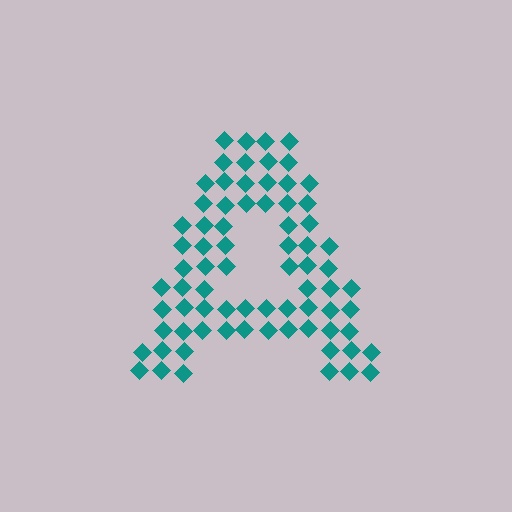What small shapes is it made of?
It is made of small diamonds.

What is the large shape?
The large shape is the letter A.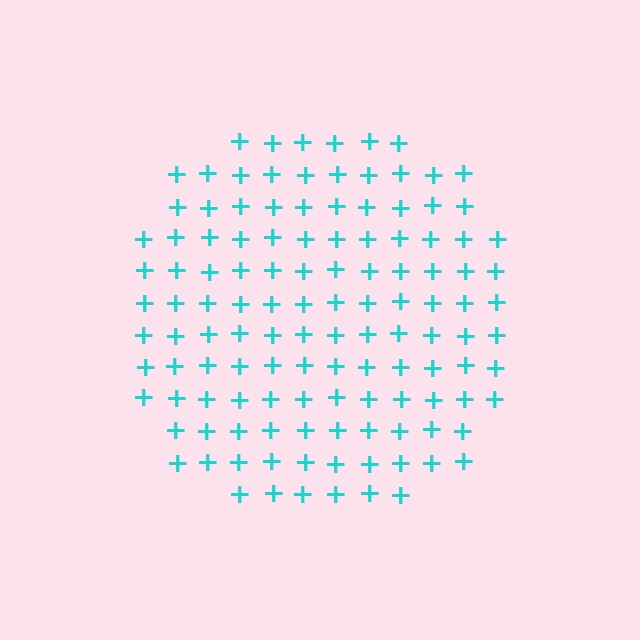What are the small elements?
The small elements are plus signs.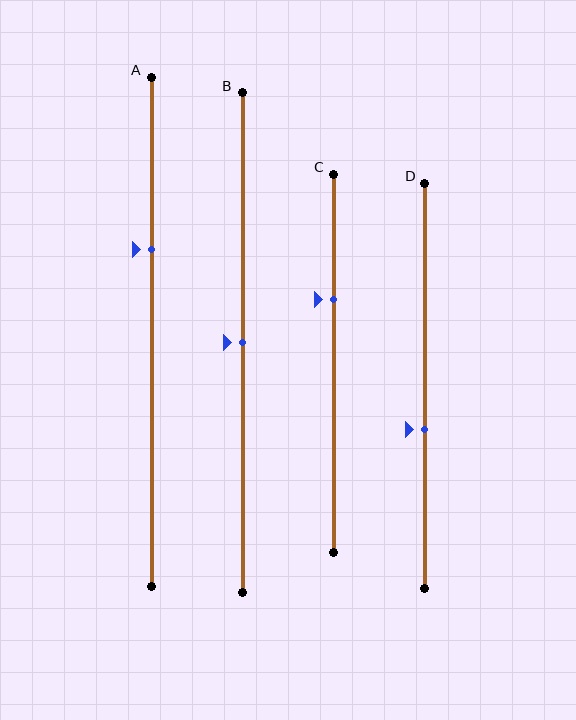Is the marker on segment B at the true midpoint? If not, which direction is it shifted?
Yes, the marker on segment B is at the true midpoint.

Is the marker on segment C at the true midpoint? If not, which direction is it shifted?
No, the marker on segment C is shifted upward by about 17% of the segment length.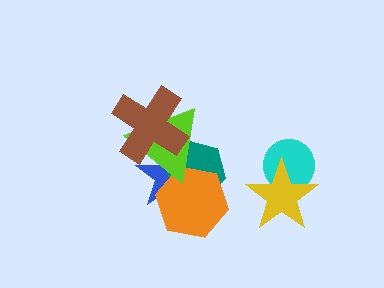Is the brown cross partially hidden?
No, no other shape covers it.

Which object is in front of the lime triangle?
The brown cross is in front of the lime triangle.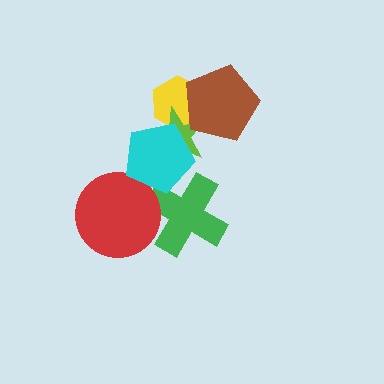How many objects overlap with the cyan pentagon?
4 objects overlap with the cyan pentagon.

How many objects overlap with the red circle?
2 objects overlap with the red circle.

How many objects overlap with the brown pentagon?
2 objects overlap with the brown pentagon.